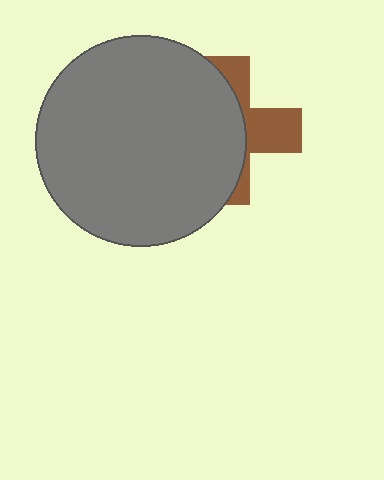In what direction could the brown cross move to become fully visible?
The brown cross could move right. That would shift it out from behind the gray circle entirely.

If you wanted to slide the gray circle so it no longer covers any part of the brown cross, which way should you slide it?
Slide it left — that is the most direct way to separate the two shapes.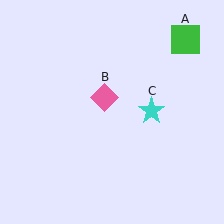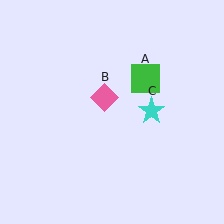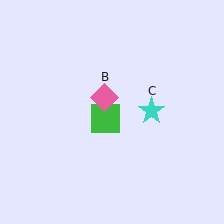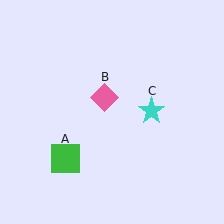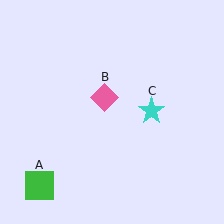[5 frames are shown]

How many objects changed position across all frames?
1 object changed position: green square (object A).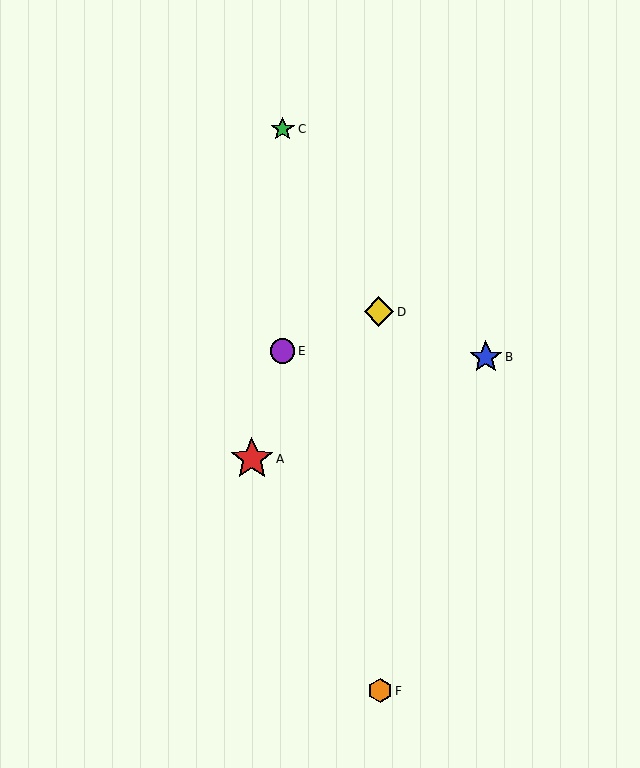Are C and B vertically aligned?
No, C is at x≈283 and B is at x≈486.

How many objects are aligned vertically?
2 objects (C, E) are aligned vertically.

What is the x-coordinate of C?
Object C is at x≈283.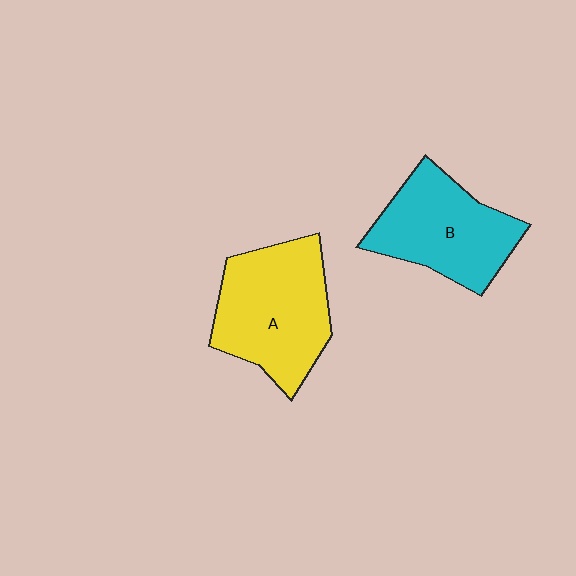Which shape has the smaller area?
Shape B (cyan).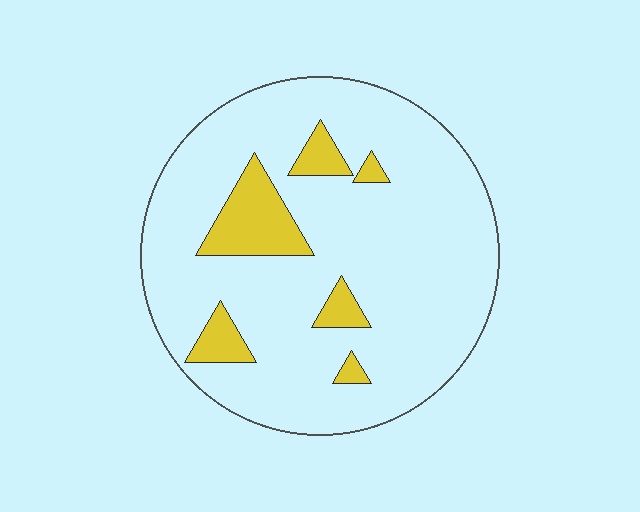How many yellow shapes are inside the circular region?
6.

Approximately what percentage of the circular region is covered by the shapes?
Approximately 15%.